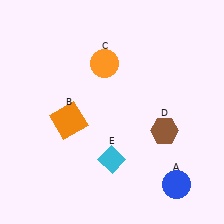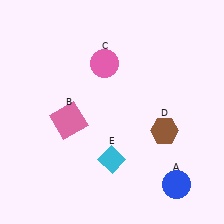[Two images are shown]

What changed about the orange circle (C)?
In Image 1, C is orange. In Image 2, it changed to pink.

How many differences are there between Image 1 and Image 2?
There are 2 differences between the two images.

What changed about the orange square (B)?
In Image 1, B is orange. In Image 2, it changed to pink.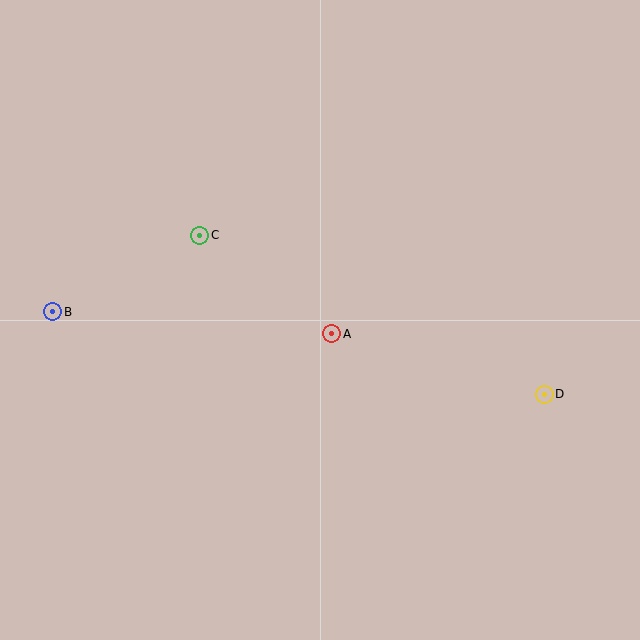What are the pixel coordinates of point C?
Point C is at (200, 235).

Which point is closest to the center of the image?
Point A at (332, 334) is closest to the center.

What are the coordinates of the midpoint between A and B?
The midpoint between A and B is at (192, 323).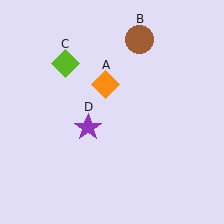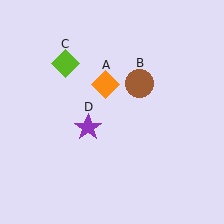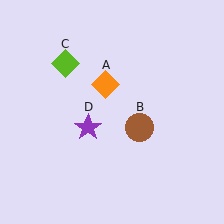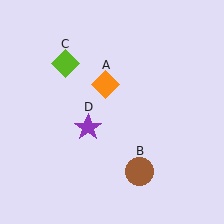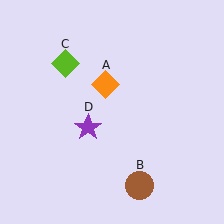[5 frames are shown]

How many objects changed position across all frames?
1 object changed position: brown circle (object B).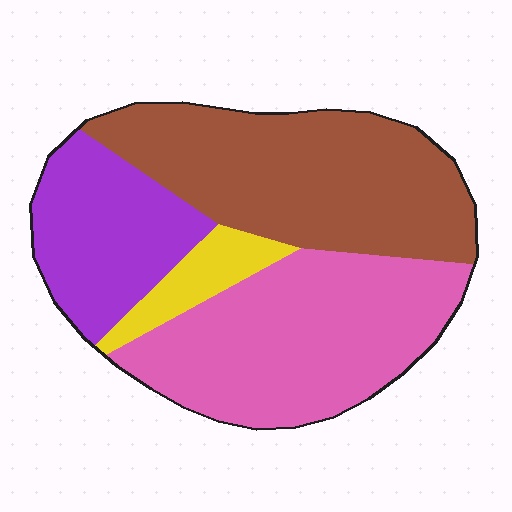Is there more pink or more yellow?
Pink.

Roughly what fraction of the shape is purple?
Purple covers around 20% of the shape.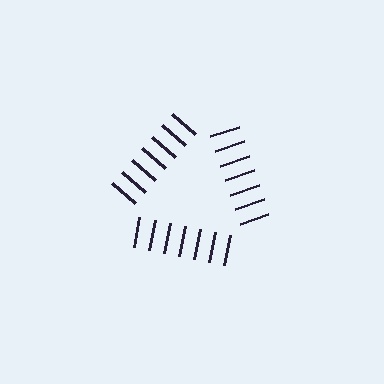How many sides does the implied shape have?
3 sides — the line-ends trace a triangle.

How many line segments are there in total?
21 — 7 along each of the 3 edges.